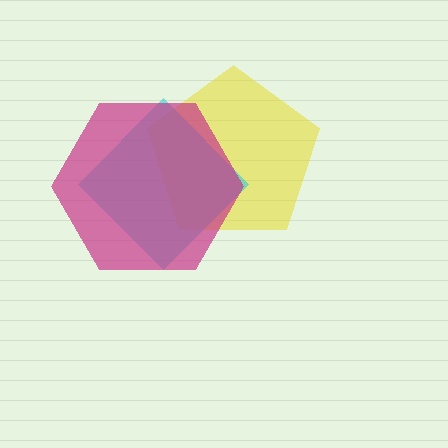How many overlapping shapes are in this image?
There are 3 overlapping shapes in the image.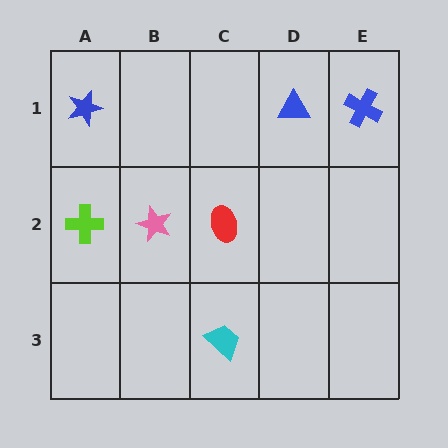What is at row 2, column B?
A pink star.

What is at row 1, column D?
A blue triangle.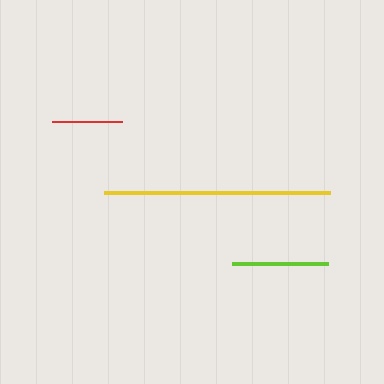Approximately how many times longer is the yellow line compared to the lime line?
The yellow line is approximately 2.3 times the length of the lime line.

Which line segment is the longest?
The yellow line is the longest at approximately 225 pixels.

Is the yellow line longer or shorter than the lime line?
The yellow line is longer than the lime line.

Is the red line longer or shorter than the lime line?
The lime line is longer than the red line.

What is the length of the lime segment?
The lime segment is approximately 97 pixels long.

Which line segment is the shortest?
The red line is the shortest at approximately 70 pixels.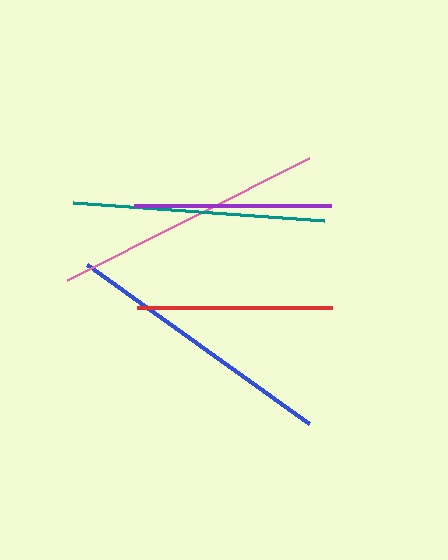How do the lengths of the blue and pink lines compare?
The blue and pink lines are approximately the same length.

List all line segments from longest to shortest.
From longest to shortest: blue, pink, teal, purple, red.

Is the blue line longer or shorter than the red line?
The blue line is longer than the red line.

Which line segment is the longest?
The blue line is the longest at approximately 273 pixels.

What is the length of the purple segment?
The purple segment is approximately 196 pixels long.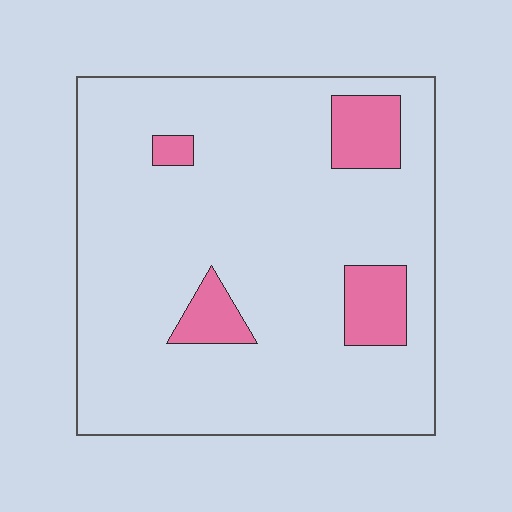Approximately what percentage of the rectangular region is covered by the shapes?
Approximately 10%.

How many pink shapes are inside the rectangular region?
4.